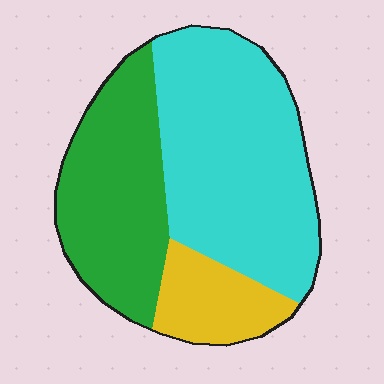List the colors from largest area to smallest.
From largest to smallest: cyan, green, yellow.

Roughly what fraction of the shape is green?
Green takes up about one third (1/3) of the shape.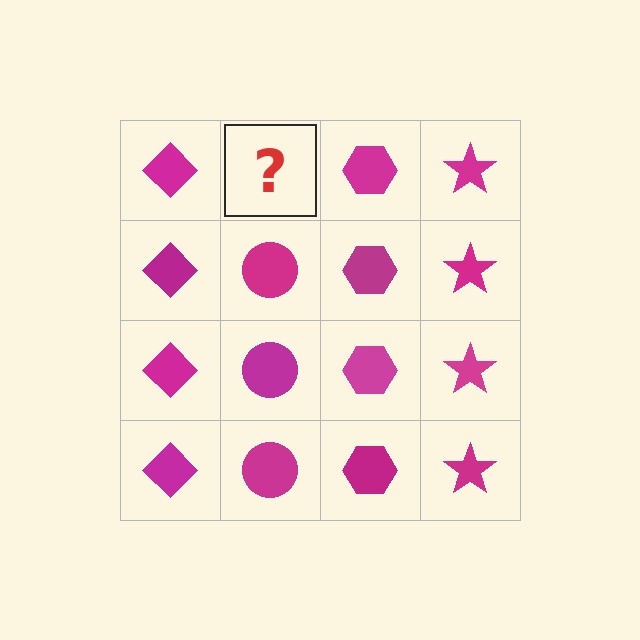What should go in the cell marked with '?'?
The missing cell should contain a magenta circle.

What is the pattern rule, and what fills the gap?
The rule is that each column has a consistent shape. The gap should be filled with a magenta circle.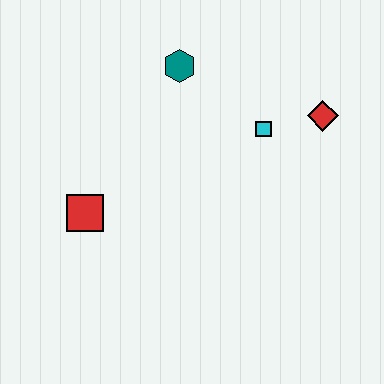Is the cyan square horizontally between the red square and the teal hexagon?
No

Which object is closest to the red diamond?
The cyan square is closest to the red diamond.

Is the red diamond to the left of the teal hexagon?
No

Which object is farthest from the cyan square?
The red square is farthest from the cyan square.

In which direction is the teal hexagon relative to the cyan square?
The teal hexagon is to the left of the cyan square.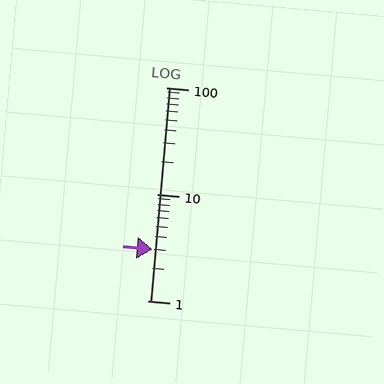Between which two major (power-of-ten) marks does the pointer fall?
The pointer is between 1 and 10.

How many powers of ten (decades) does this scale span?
The scale spans 2 decades, from 1 to 100.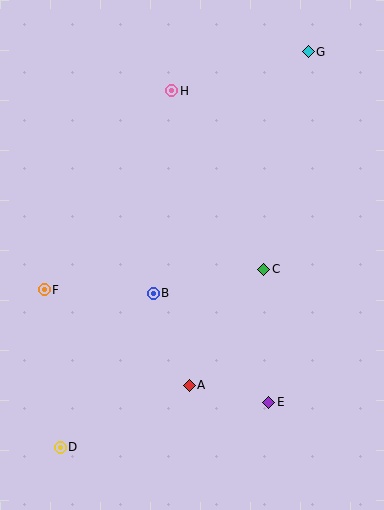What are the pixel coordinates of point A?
Point A is at (189, 385).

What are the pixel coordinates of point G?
Point G is at (308, 52).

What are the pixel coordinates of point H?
Point H is at (172, 91).